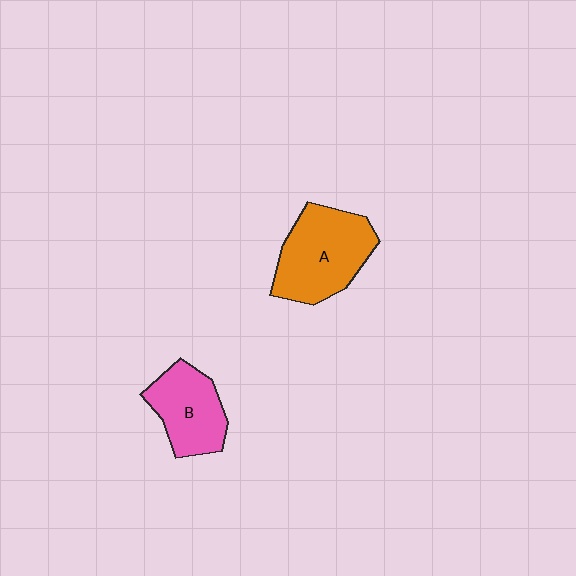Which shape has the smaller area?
Shape B (pink).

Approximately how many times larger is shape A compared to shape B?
Approximately 1.4 times.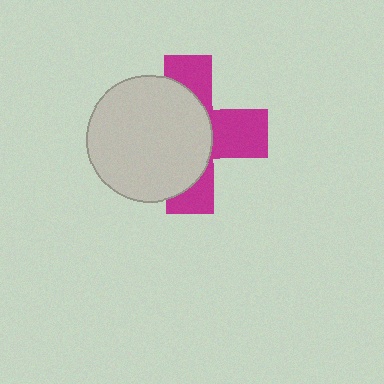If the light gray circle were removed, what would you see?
You would see the complete magenta cross.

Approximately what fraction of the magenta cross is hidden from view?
Roughly 55% of the magenta cross is hidden behind the light gray circle.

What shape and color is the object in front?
The object in front is a light gray circle.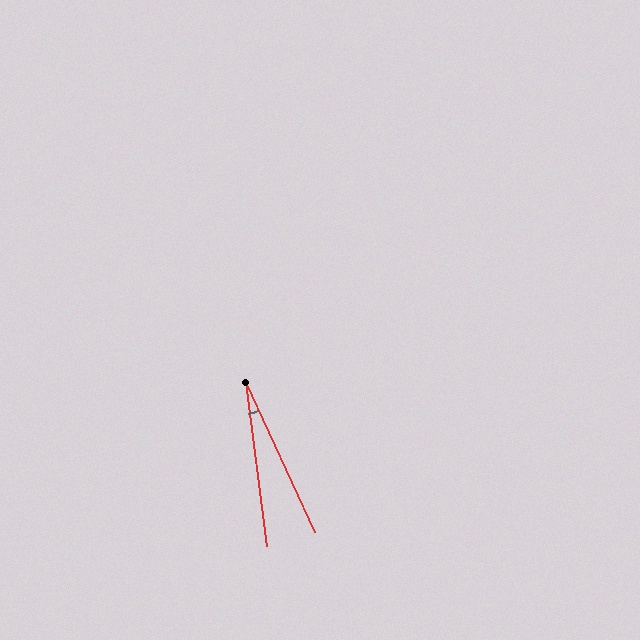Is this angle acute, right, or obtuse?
It is acute.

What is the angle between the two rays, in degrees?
Approximately 17 degrees.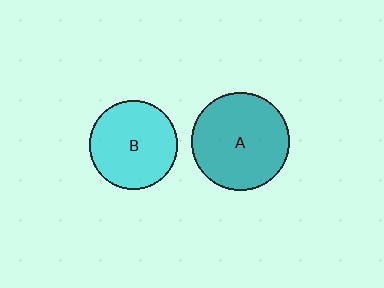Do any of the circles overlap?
No, none of the circles overlap.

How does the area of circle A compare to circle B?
Approximately 1.2 times.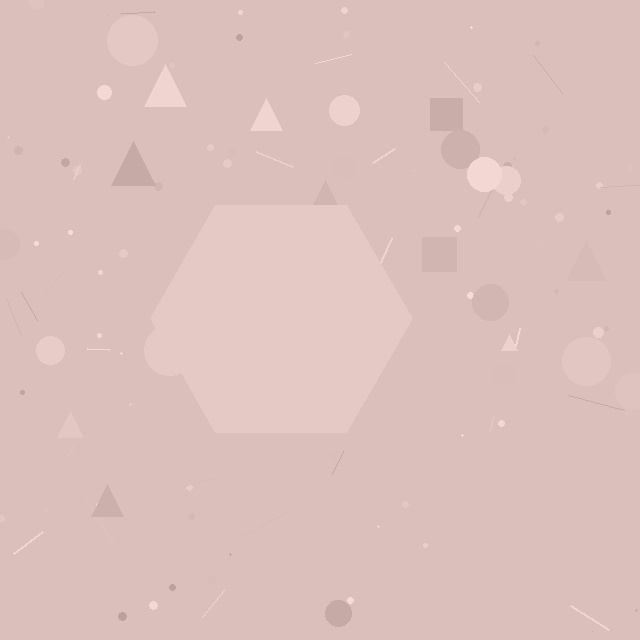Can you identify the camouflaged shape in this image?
The camouflaged shape is a hexagon.